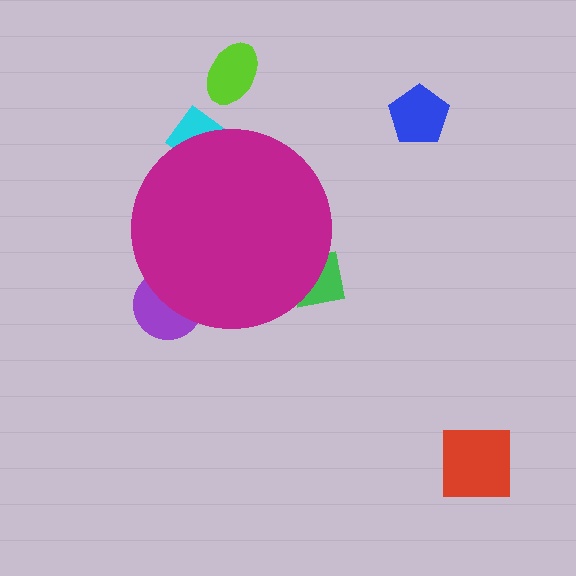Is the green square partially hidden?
Yes, the green square is partially hidden behind the magenta circle.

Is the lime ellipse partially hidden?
No, the lime ellipse is fully visible.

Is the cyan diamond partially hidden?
Yes, the cyan diamond is partially hidden behind the magenta circle.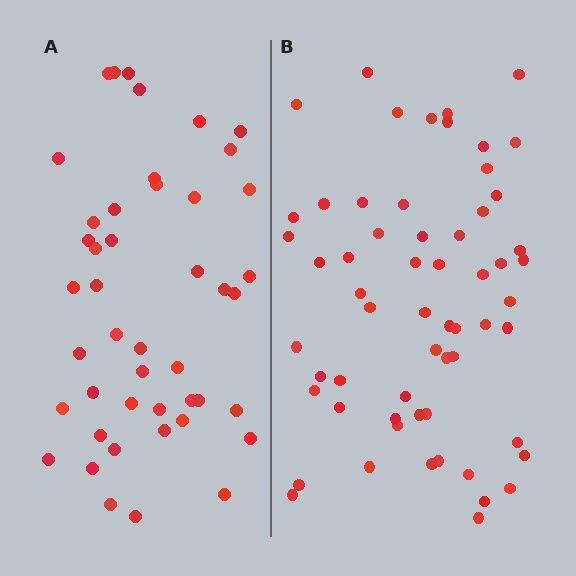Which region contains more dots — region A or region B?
Region B (the right region) has more dots.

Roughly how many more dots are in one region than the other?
Region B has approximately 15 more dots than region A.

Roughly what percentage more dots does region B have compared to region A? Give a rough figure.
About 35% more.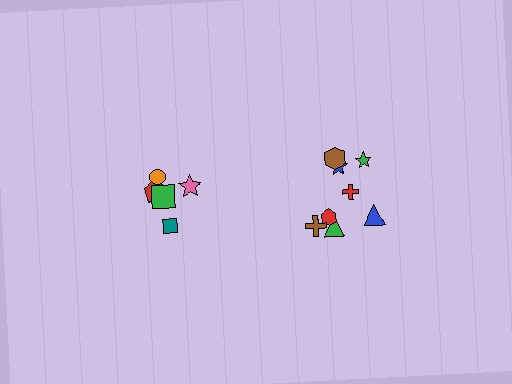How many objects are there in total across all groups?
There are 13 objects.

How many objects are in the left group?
There are 5 objects.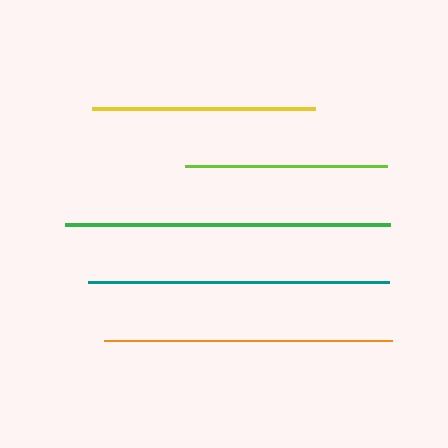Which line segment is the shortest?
The lime line is the shortest at approximately 202 pixels.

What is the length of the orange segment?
The orange segment is approximately 288 pixels long.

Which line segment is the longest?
The green line is the longest at approximately 325 pixels.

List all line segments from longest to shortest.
From longest to shortest: green, teal, orange, yellow, lime.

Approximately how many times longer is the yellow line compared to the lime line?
The yellow line is approximately 1.1 times the length of the lime line.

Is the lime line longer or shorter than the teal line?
The teal line is longer than the lime line.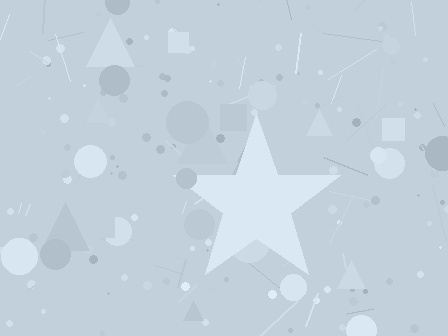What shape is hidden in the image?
A star is hidden in the image.